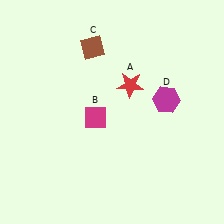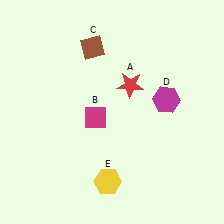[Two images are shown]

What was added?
A yellow hexagon (E) was added in Image 2.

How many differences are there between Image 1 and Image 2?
There is 1 difference between the two images.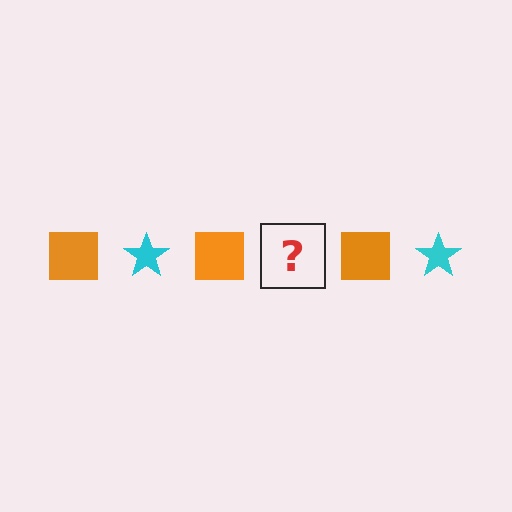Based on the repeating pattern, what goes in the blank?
The blank should be a cyan star.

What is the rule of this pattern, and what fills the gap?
The rule is that the pattern alternates between orange square and cyan star. The gap should be filled with a cyan star.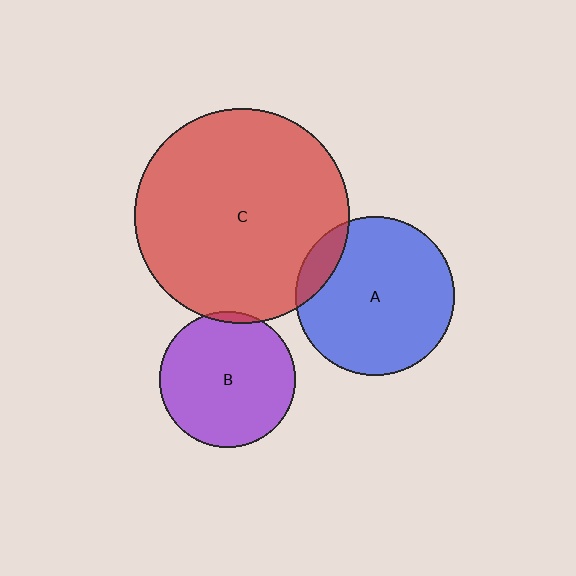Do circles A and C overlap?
Yes.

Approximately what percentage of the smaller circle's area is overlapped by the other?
Approximately 10%.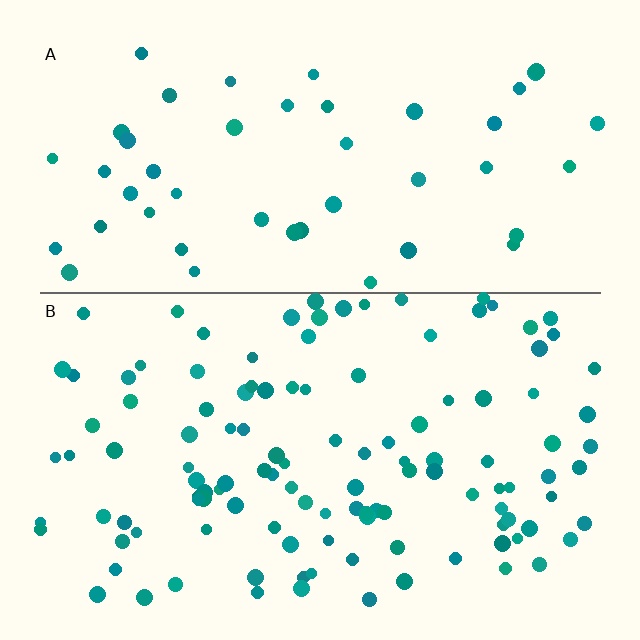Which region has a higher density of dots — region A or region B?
B (the bottom).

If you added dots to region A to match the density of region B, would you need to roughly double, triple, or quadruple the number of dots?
Approximately triple.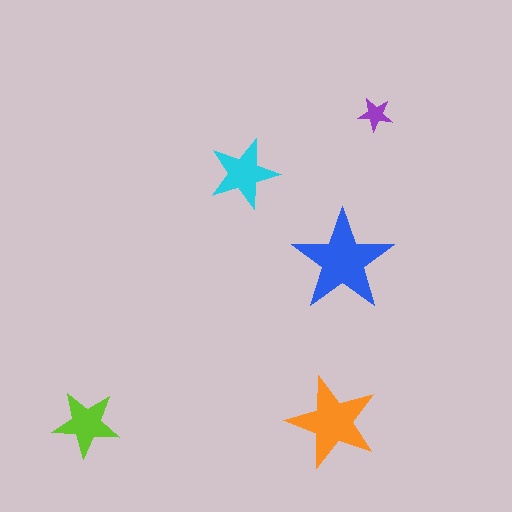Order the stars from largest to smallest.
the blue one, the orange one, the cyan one, the lime one, the purple one.